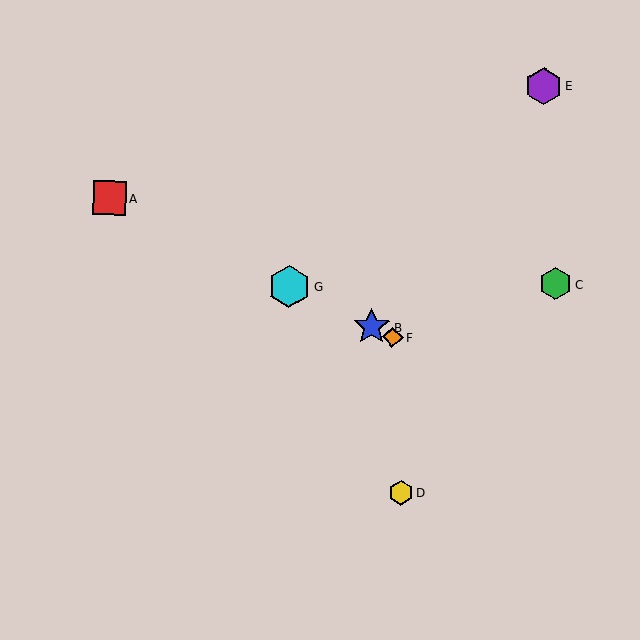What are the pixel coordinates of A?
Object A is at (109, 198).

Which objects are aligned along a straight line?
Objects A, B, F, G are aligned along a straight line.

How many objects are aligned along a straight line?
4 objects (A, B, F, G) are aligned along a straight line.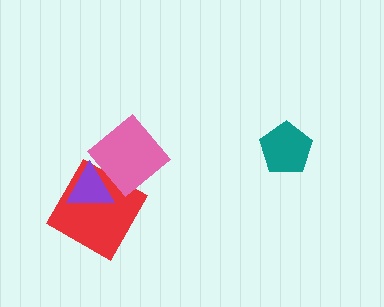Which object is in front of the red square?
The purple triangle is in front of the red square.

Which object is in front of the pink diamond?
The purple triangle is in front of the pink diamond.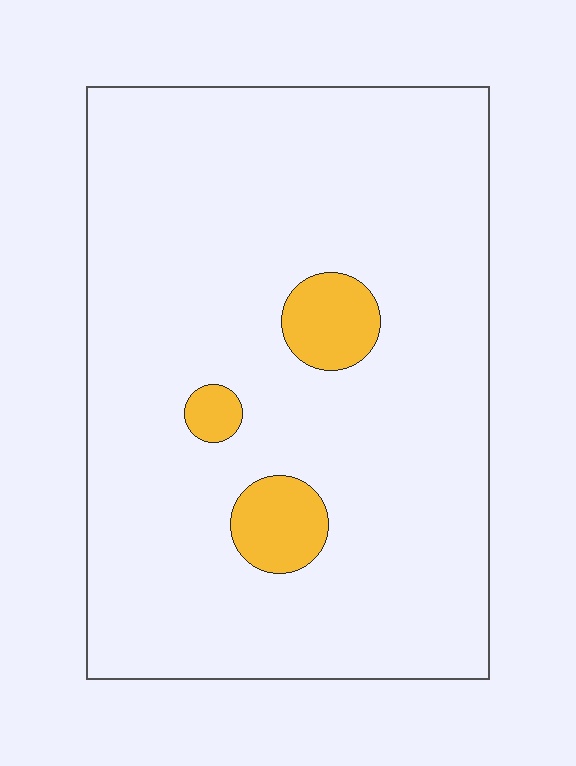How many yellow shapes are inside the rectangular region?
3.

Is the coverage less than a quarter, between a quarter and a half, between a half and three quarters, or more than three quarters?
Less than a quarter.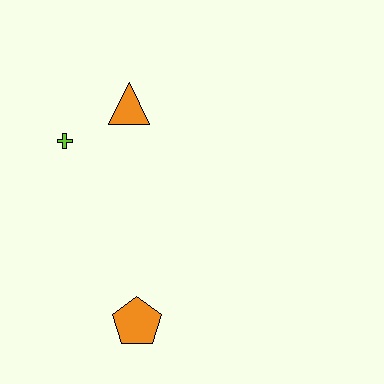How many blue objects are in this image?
There are no blue objects.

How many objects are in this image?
There are 3 objects.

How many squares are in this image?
There are no squares.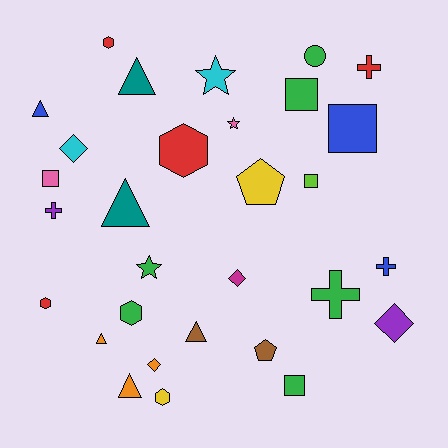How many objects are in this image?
There are 30 objects.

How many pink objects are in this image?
There are 2 pink objects.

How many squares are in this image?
There are 5 squares.